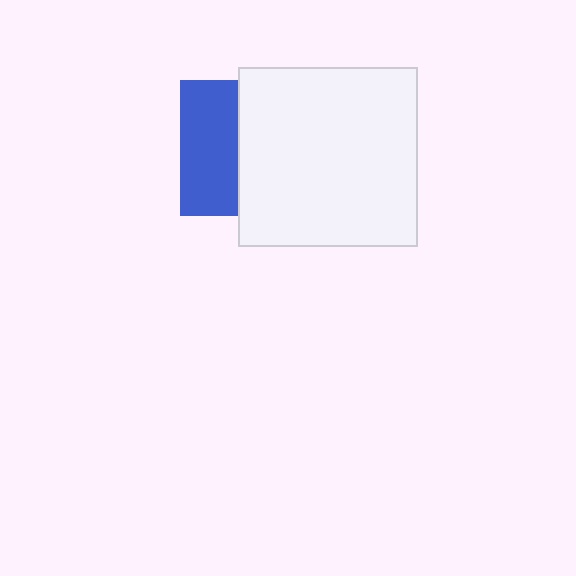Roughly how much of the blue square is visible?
A small part of it is visible (roughly 43%).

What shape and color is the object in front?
The object in front is a white square.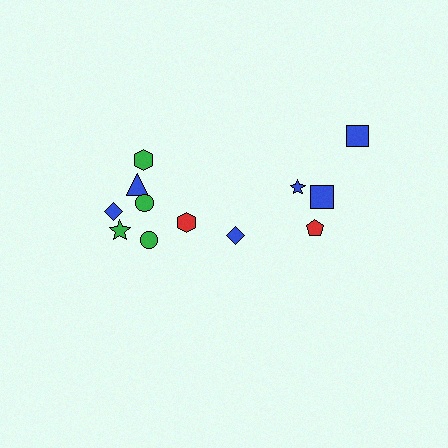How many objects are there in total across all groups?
There are 12 objects.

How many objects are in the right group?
There are 4 objects.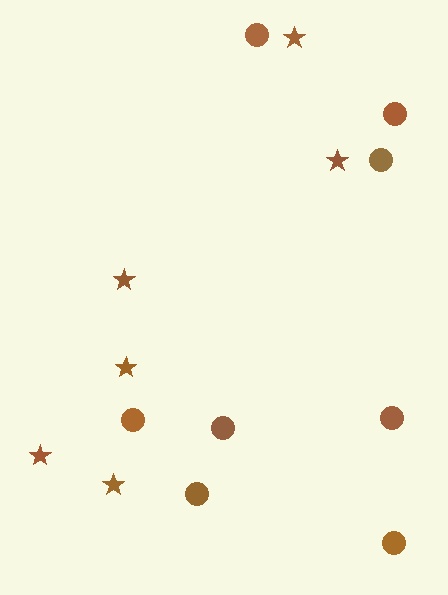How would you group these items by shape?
There are 2 groups: one group of stars (6) and one group of circles (8).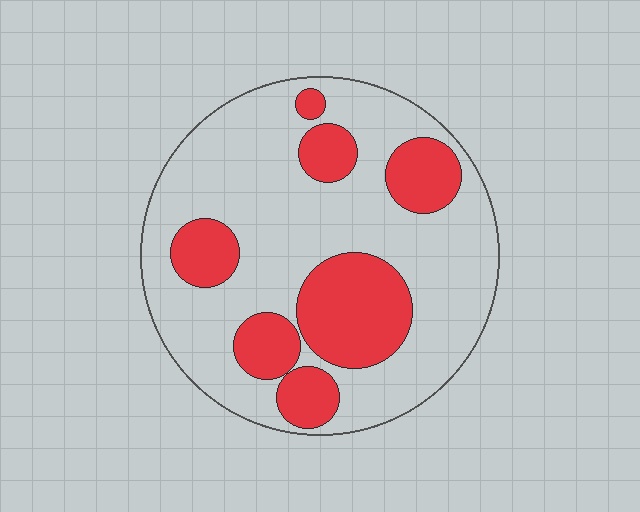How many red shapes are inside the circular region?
7.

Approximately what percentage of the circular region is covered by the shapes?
Approximately 30%.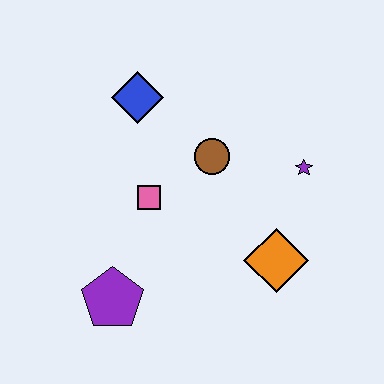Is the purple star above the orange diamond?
Yes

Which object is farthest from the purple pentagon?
The purple star is farthest from the purple pentagon.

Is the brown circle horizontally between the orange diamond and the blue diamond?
Yes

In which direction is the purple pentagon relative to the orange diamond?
The purple pentagon is to the left of the orange diamond.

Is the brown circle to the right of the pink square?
Yes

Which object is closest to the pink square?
The brown circle is closest to the pink square.